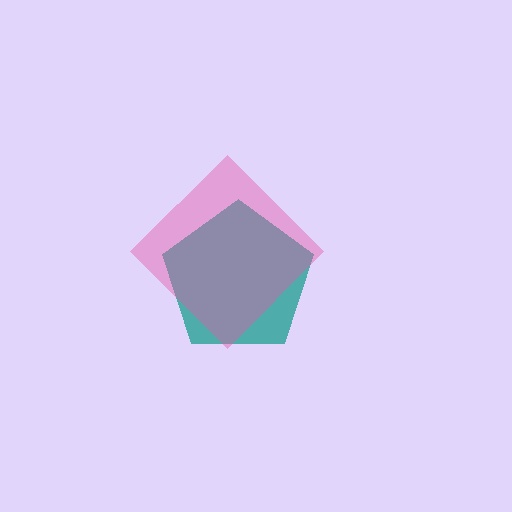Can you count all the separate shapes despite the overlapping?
Yes, there are 2 separate shapes.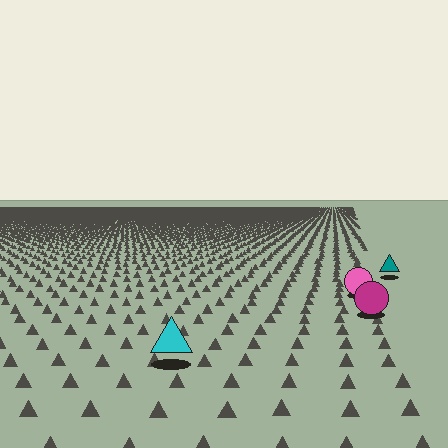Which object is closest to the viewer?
The cyan triangle is closest. The texture marks near it are larger and more spread out.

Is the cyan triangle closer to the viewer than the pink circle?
Yes. The cyan triangle is closer — you can tell from the texture gradient: the ground texture is coarser near it.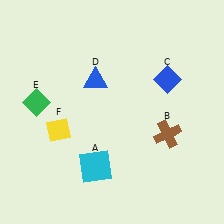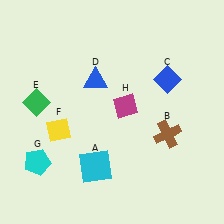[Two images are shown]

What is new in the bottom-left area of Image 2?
A cyan pentagon (G) was added in the bottom-left area of Image 2.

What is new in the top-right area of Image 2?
A magenta diamond (H) was added in the top-right area of Image 2.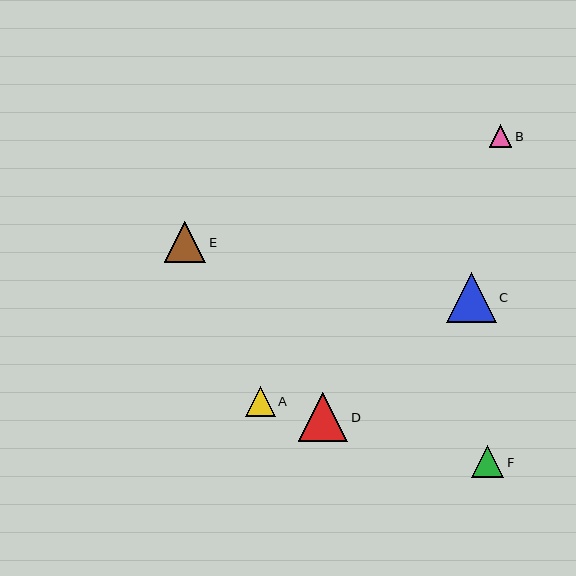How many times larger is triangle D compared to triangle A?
Triangle D is approximately 1.7 times the size of triangle A.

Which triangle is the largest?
Triangle C is the largest with a size of approximately 50 pixels.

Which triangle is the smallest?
Triangle B is the smallest with a size of approximately 23 pixels.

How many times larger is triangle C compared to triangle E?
Triangle C is approximately 1.2 times the size of triangle E.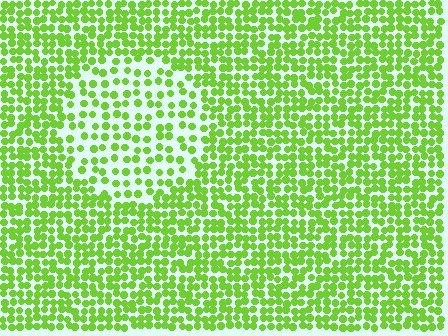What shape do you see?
I see a circle.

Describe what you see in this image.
The image contains small lime elements arranged at two different densities. A circle-shaped region is visible where the elements are less densely packed than the surrounding area.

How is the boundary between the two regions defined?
The boundary is defined by a change in element density (approximately 1.9x ratio). All elements are the same color, size, and shape.